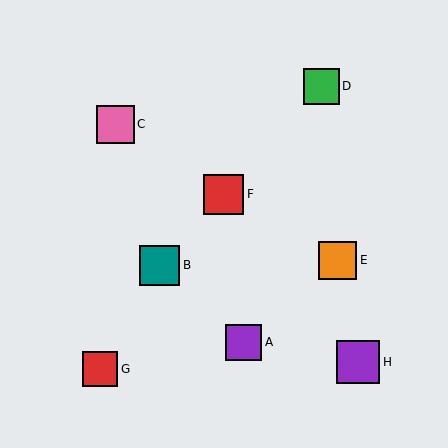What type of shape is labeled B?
Shape B is a teal square.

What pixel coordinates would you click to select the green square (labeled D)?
Click at (321, 86) to select the green square D.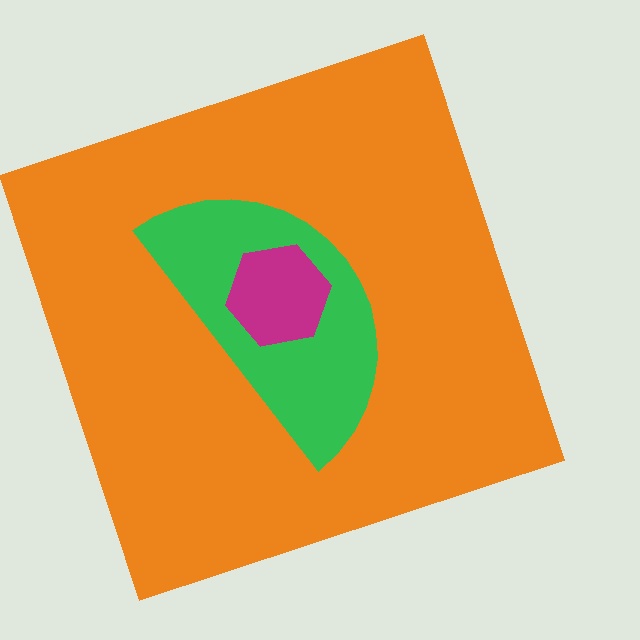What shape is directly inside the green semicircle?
The magenta hexagon.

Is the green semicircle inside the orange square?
Yes.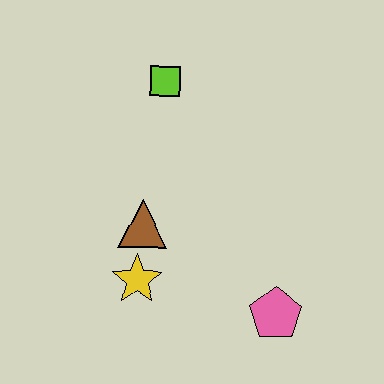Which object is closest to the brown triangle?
The yellow star is closest to the brown triangle.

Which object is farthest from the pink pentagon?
The lime square is farthest from the pink pentagon.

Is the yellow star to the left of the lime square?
Yes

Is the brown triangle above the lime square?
No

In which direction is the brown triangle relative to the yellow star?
The brown triangle is above the yellow star.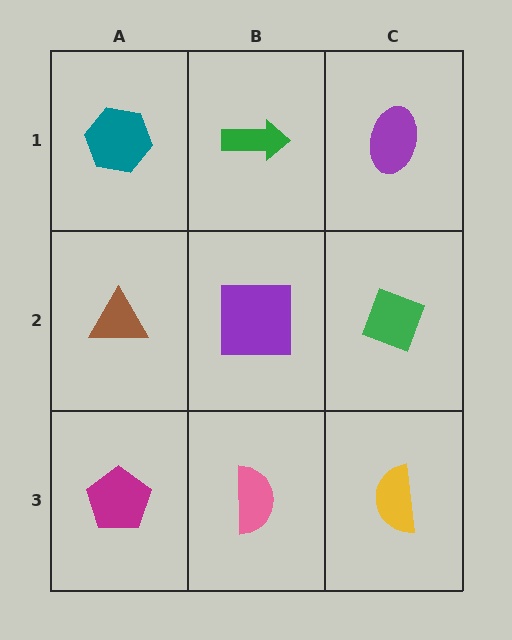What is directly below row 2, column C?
A yellow semicircle.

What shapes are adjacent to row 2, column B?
A green arrow (row 1, column B), a pink semicircle (row 3, column B), a brown triangle (row 2, column A), a green diamond (row 2, column C).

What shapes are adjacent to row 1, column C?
A green diamond (row 2, column C), a green arrow (row 1, column B).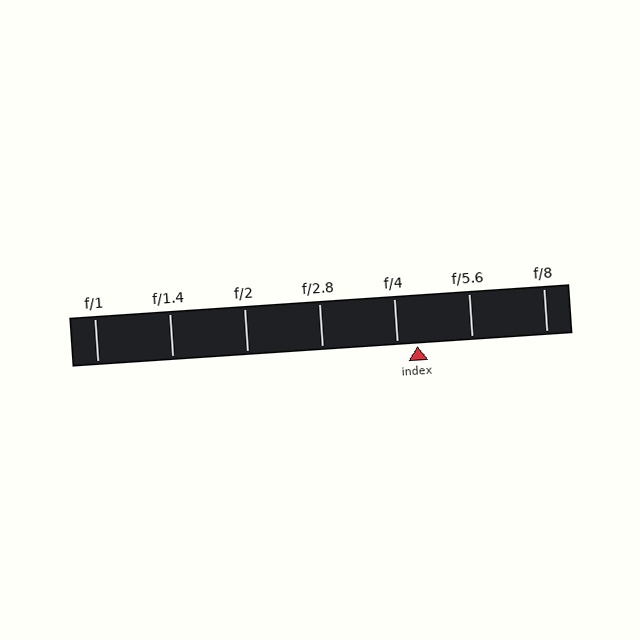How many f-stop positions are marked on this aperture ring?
There are 7 f-stop positions marked.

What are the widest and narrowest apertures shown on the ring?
The widest aperture shown is f/1 and the narrowest is f/8.